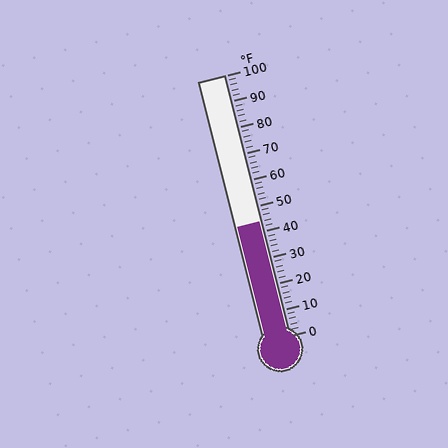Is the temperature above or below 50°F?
The temperature is below 50°F.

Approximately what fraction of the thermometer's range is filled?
The thermometer is filled to approximately 45% of its range.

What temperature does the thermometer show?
The thermometer shows approximately 44°F.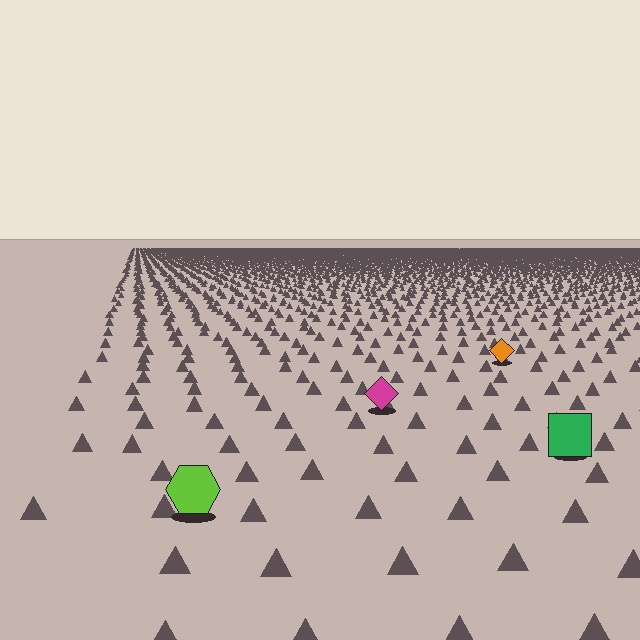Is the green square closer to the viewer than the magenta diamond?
Yes. The green square is closer — you can tell from the texture gradient: the ground texture is coarser near it.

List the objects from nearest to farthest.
From nearest to farthest: the lime hexagon, the green square, the magenta diamond, the orange diamond.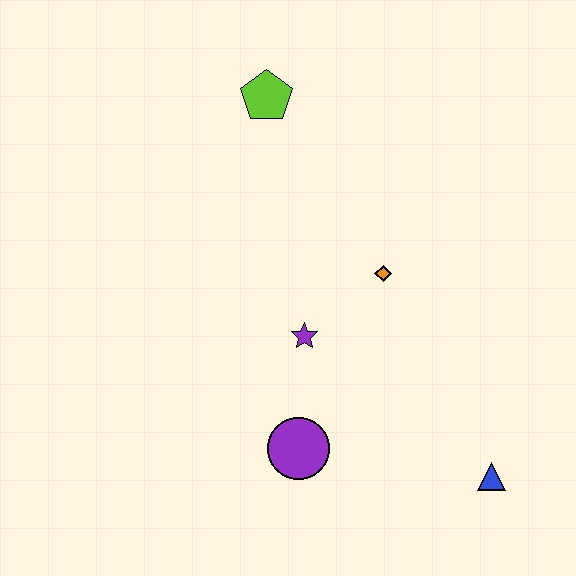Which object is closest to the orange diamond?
The purple star is closest to the orange diamond.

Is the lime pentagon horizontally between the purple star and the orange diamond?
No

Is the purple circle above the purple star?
No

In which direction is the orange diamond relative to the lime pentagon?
The orange diamond is below the lime pentagon.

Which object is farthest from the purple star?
The lime pentagon is farthest from the purple star.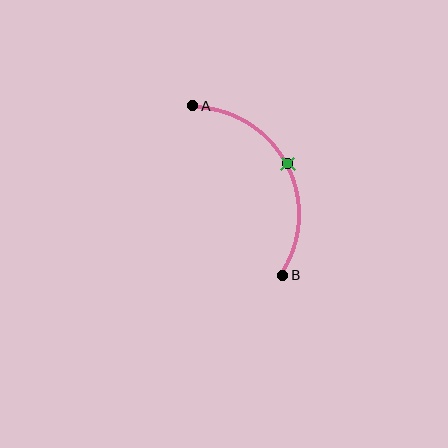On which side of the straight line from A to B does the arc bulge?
The arc bulges to the right of the straight line connecting A and B.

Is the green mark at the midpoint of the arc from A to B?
Yes. The green mark lies on the arc at equal arc-length from both A and B — it is the arc midpoint.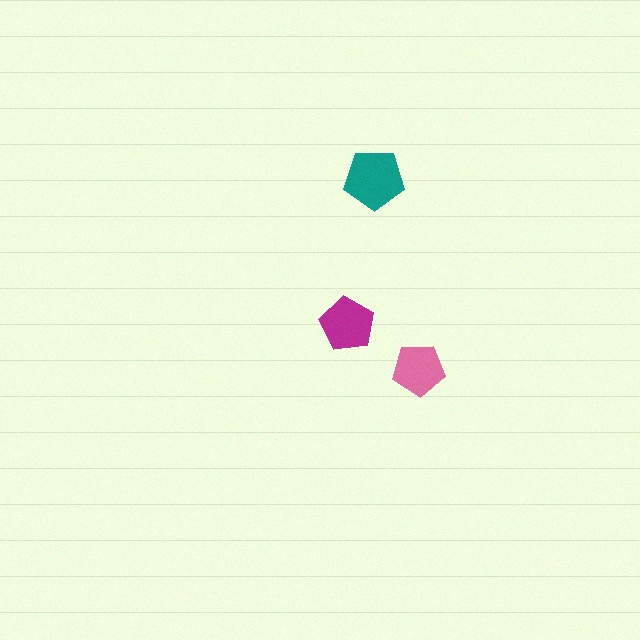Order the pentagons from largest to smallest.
the teal one, the magenta one, the pink one.